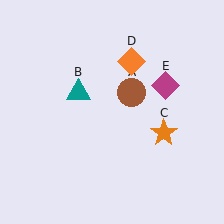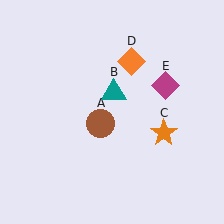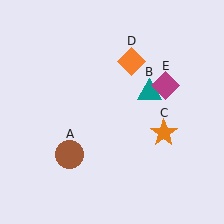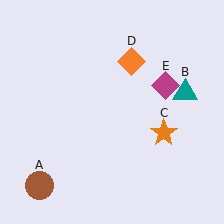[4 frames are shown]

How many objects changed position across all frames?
2 objects changed position: brown circle (object A), teal triangle (object B).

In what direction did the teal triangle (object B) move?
The teal triangle (object B) moved right.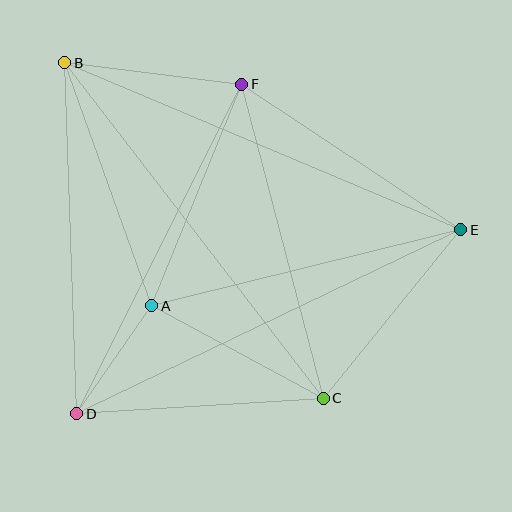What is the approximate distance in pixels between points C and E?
The distance between C and E is approximately 217 pixels.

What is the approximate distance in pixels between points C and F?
The distance between C and F is approximately 325 pixels.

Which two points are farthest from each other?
Points B and E are farthest from each other.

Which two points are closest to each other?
Points A and D are closest to each other.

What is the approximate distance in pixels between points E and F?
The distance between E and F is approximately 263 pixels.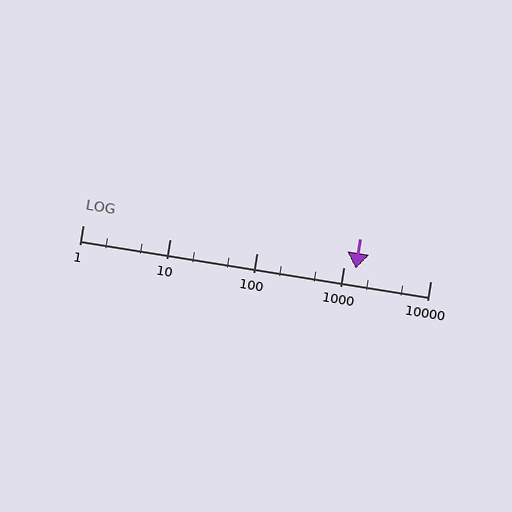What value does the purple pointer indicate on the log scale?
The pointer indicates approximately 1400.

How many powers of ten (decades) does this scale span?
The scale spans 4 decades, from 1 to 10000.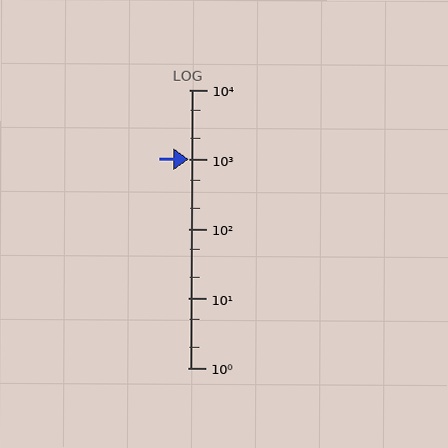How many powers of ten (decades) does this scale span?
The scale spans 4 decades, from 1 to 10000.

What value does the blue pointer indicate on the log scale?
The pointer indicates approximately 1000.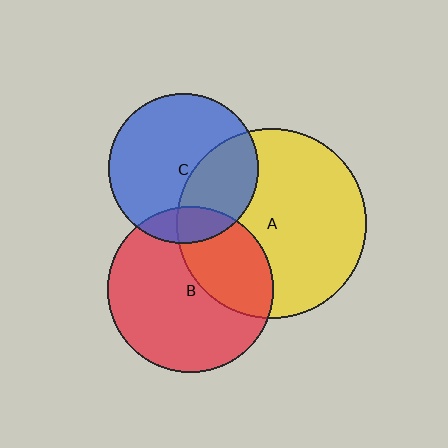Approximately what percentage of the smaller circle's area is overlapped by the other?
Approximately 15%.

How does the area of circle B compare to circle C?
Approximately 1.2 times.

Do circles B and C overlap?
Yes.